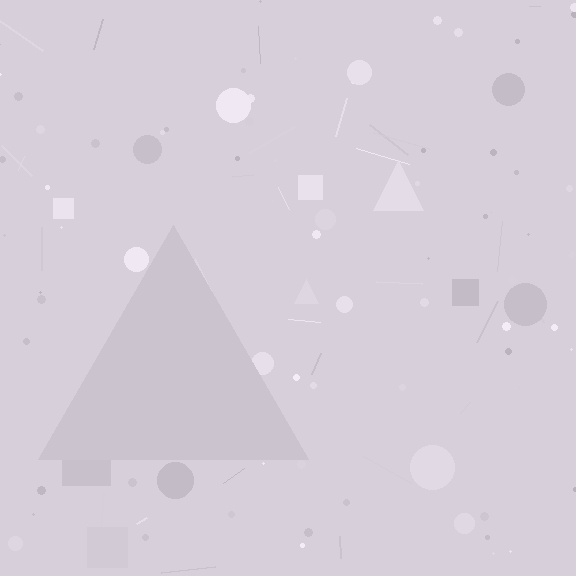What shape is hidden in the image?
A triangle is hidden in the image.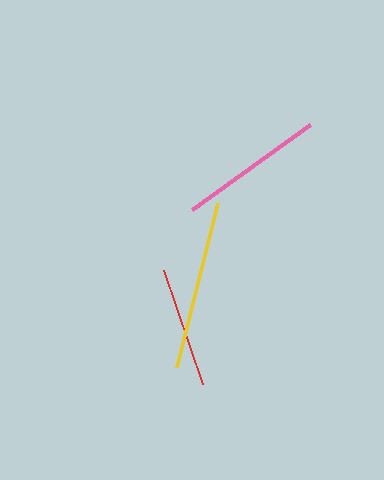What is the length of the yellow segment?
The yellow segment is approximately 169 pixels long.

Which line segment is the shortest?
The red line is the shortest at approximately 120 pixels.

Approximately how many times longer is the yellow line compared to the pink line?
The yellow line is approximately 1.2 times the length of the pink line.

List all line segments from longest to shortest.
From longest to shortest: yellow, pink, red.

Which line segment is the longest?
The yellow line is the longest at approximately 169 pixels.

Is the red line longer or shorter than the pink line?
The pink line is longer than the red line.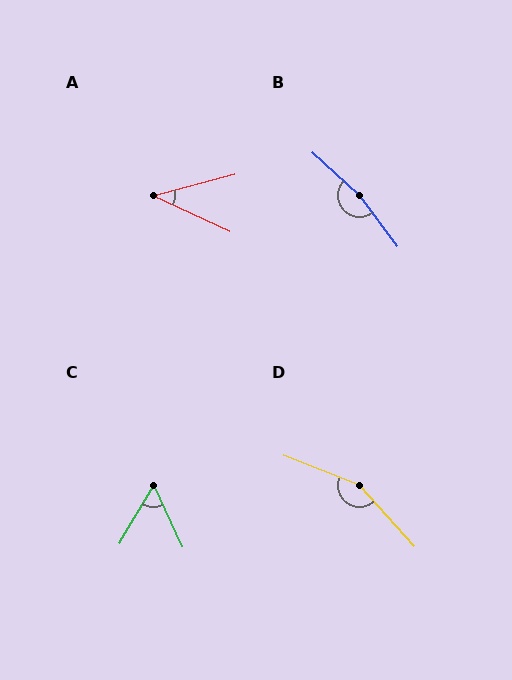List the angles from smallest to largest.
A (39°), C (55°), D (153°), B (169°).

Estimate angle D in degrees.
Approximately 153 degrees.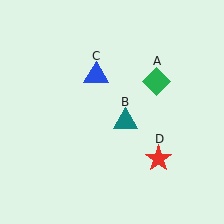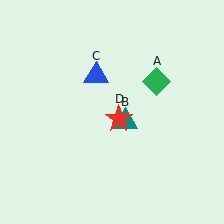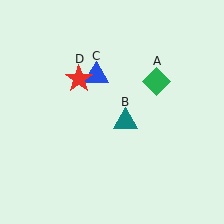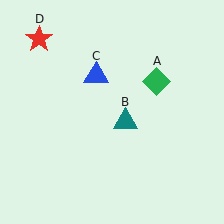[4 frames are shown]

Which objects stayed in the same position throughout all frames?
Green diamond (object A) and teal triangle (object B) and blue triangle (object C) remained stationary.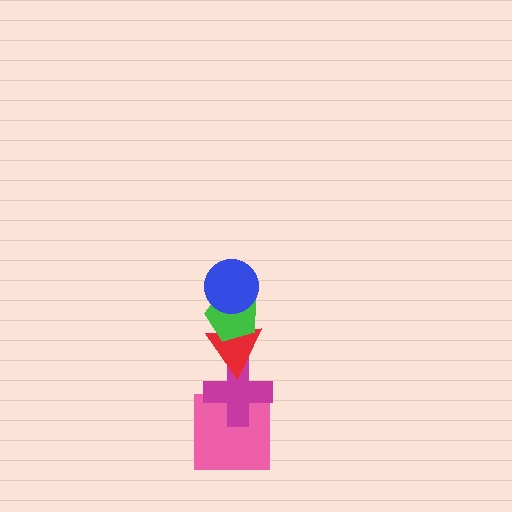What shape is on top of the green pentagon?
The blue circle is on top of the green pentagon.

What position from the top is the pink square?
The pink square is 5th from the top.